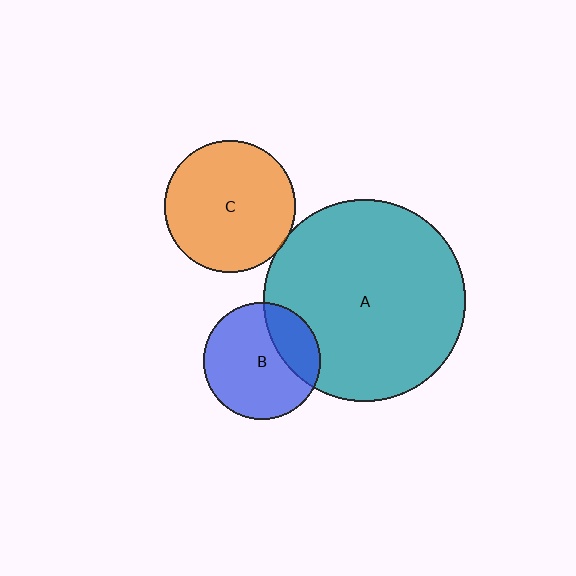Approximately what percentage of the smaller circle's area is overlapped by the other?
Approximately 25%.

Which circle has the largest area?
Circle A (teal).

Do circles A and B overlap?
Yes.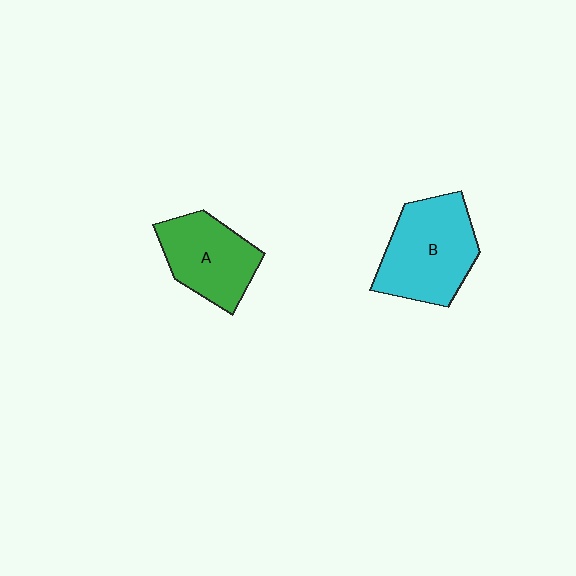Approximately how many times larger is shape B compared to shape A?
Approximately 1.3 times.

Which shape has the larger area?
Shape B (cyan).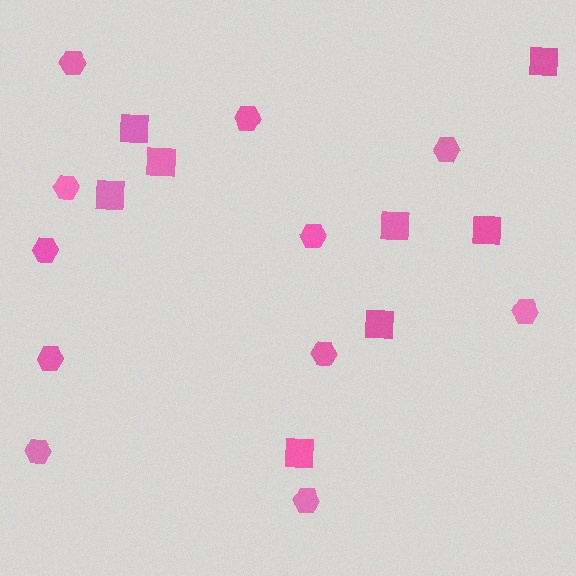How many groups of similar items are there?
There are 2 groups: one group of hexagons (11) and one group of squares (8).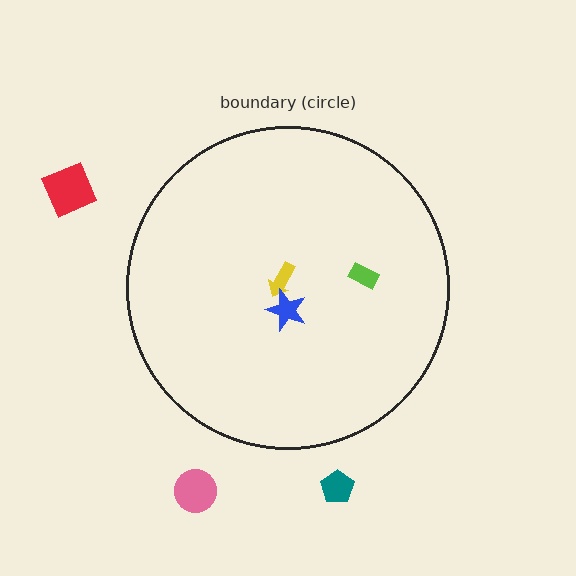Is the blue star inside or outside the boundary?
Inside.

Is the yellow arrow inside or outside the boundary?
Inside.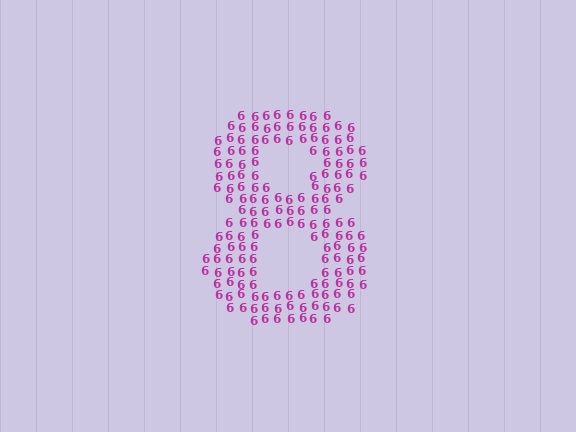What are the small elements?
The small elements are digit 6's.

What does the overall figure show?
The overall figure shows the digit 8.